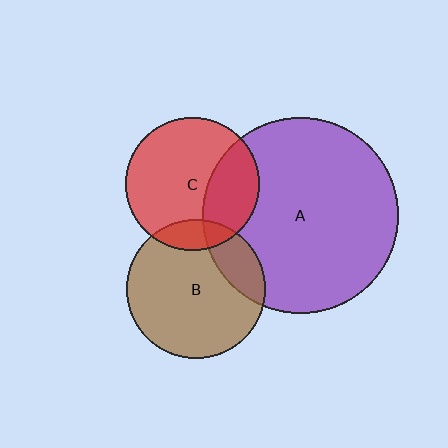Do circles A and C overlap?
Yes.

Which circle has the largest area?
Circle A (purple).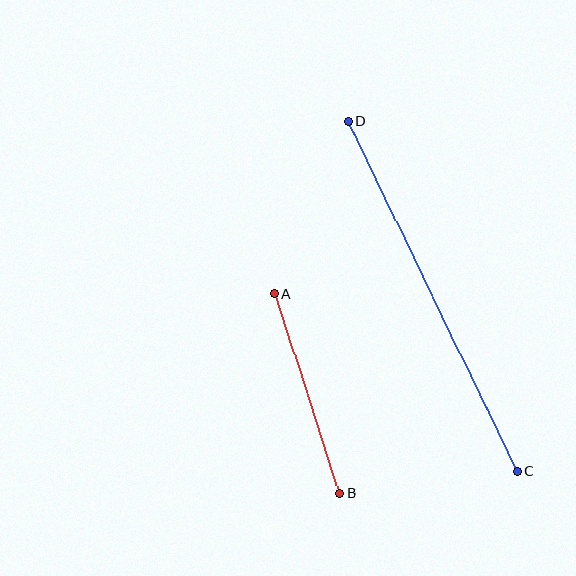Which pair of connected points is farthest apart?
Points C and D are farthest apart.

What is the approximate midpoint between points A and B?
The midpoint is at approximately (307, 393) pixels.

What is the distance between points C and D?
The distance is approximately 389 pixels.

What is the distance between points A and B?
The distance is approximately 210 pixels.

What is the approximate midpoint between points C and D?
The midpoint is at approximately (433, 296) pixels.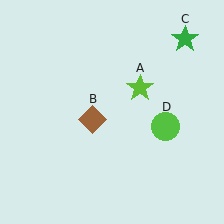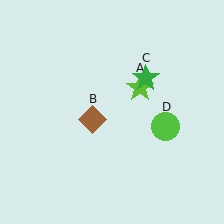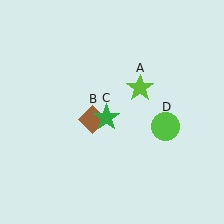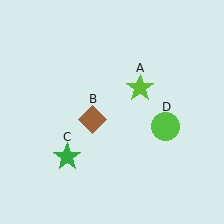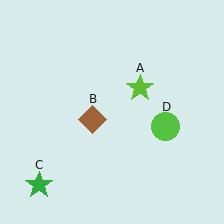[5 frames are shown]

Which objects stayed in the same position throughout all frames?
Lime star (object A) and brown diamond (object B) and lime circle (object D) remained stationary.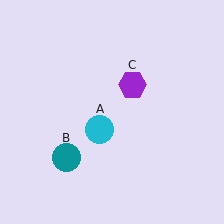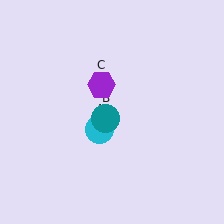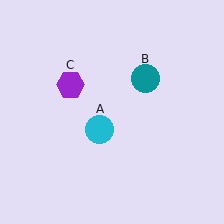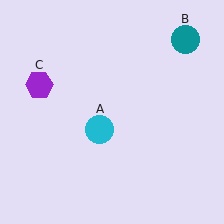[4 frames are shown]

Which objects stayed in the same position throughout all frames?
Cyan circle (object A) remained stationary.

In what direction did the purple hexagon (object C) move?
The purple hexagon (object C) moved left.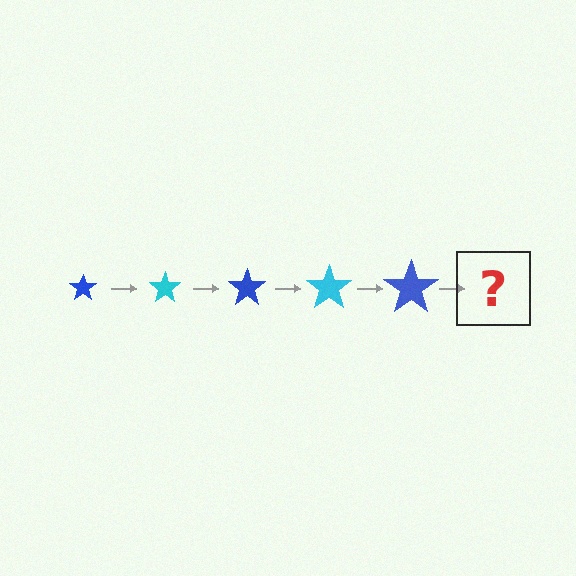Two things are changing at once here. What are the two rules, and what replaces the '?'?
The two rules are that the star grows larger each step and the color cycles through blue and cyan. The '?' should be a cyan star, larger than the previous one.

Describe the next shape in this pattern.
It should be a cyan star, larger than the previous one.